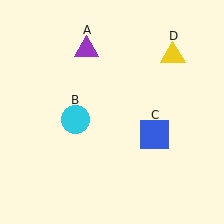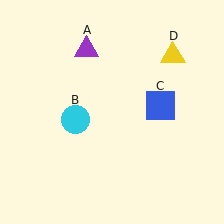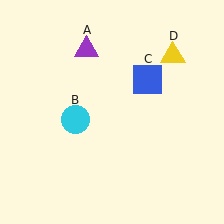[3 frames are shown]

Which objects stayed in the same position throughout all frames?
Purple triangle (object A) and cyan circle (object B) and yellow triangle (object D) remained stationary.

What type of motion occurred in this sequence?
The blue square (object C) rotated counterclockwise around the center of the scene.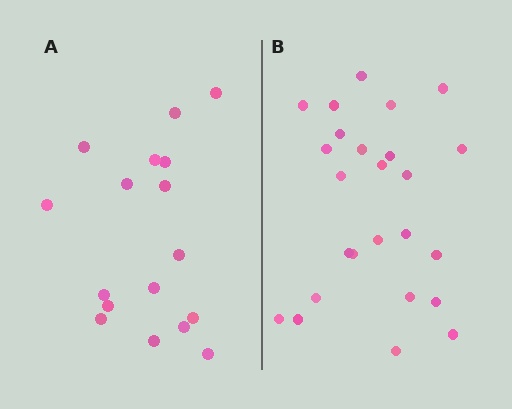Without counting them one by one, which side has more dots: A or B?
Region B (the right region) has more dots.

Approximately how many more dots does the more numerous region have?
Region B has roughly 8 or so more dots than region A.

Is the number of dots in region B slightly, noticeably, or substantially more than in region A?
Region B has substantially more. The ratio is roughly 1.5 to 1.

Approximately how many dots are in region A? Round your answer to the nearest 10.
About 20 dots. (The exact count is 17, which rounds to 20.)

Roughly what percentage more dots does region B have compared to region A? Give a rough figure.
About 45% more.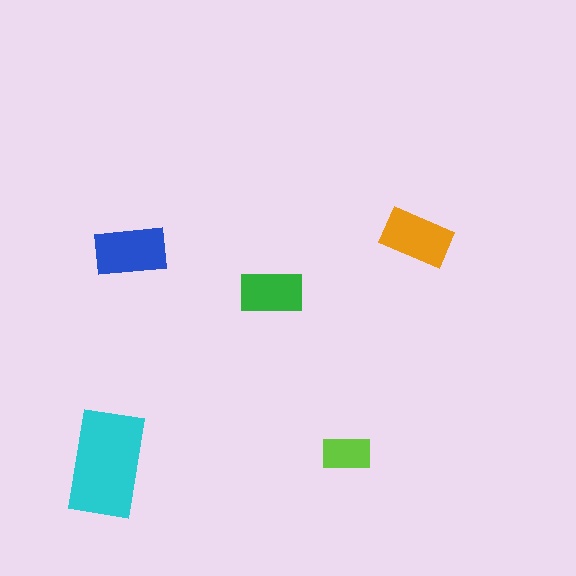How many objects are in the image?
There are 5 objects in the image.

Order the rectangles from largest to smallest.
the cyan one, the blue one, the orange one, the green one, the lime one.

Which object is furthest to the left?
The cyan rectangle is leftmost.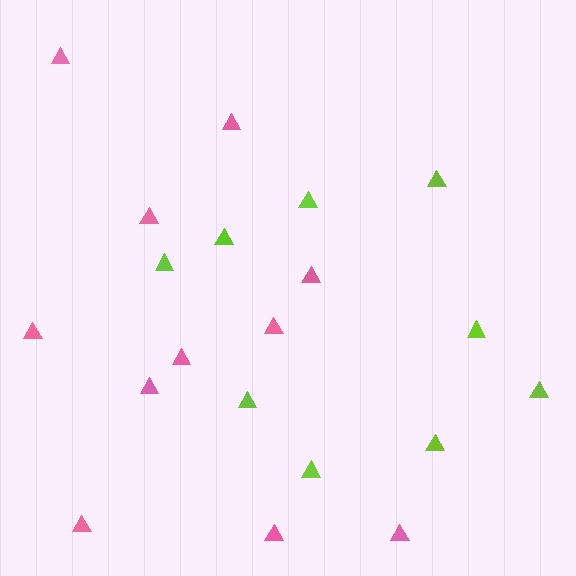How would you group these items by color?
There are 2 groups: one group of pink triangles (11) and one group of lime triangles (9).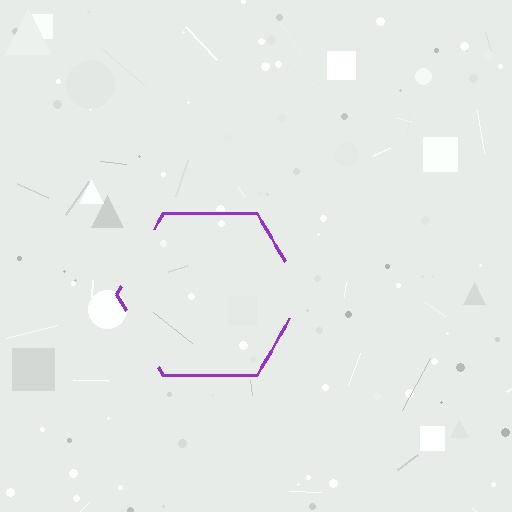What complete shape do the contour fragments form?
The contour fragments form a hexagon.